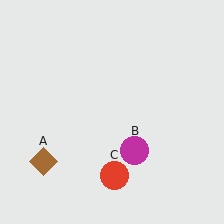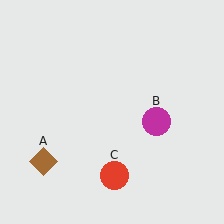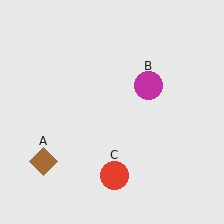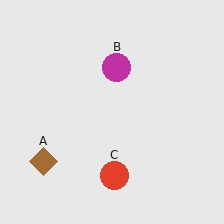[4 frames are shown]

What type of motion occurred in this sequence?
The magenta circle (object B) rotated counterclockwise around the center of the scene.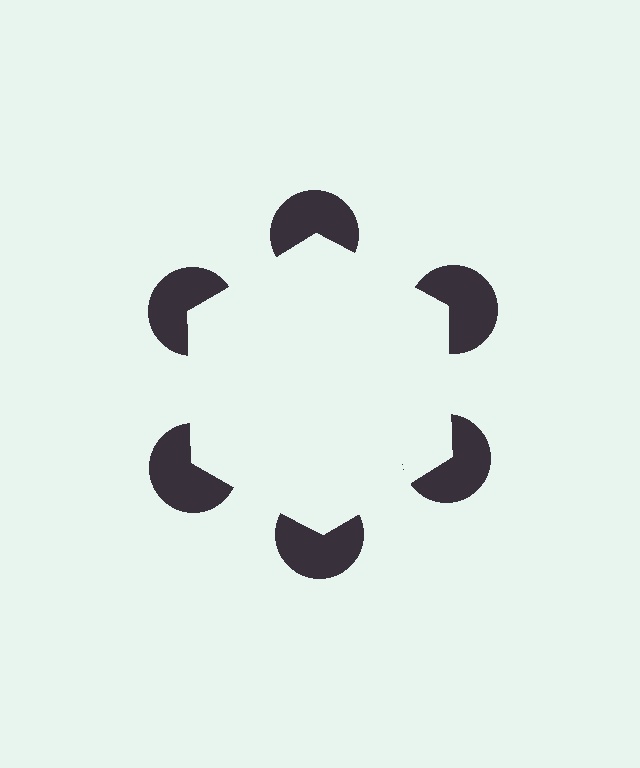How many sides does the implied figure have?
6 sides.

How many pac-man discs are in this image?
There are 6 — one at each vertex of the illusory hexagon.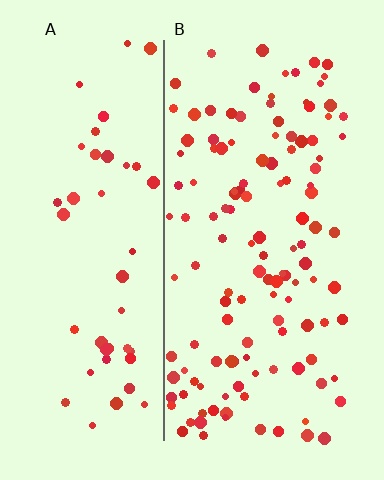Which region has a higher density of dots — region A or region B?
B (the right).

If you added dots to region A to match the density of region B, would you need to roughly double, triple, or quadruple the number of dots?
Approximately triple.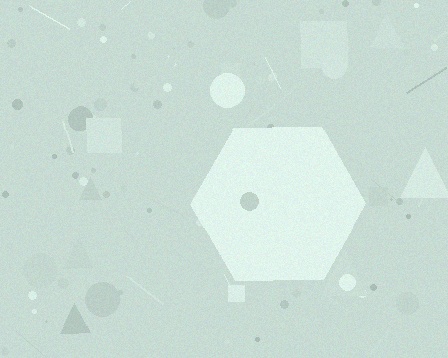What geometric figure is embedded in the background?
A hexagon is embedded in the background.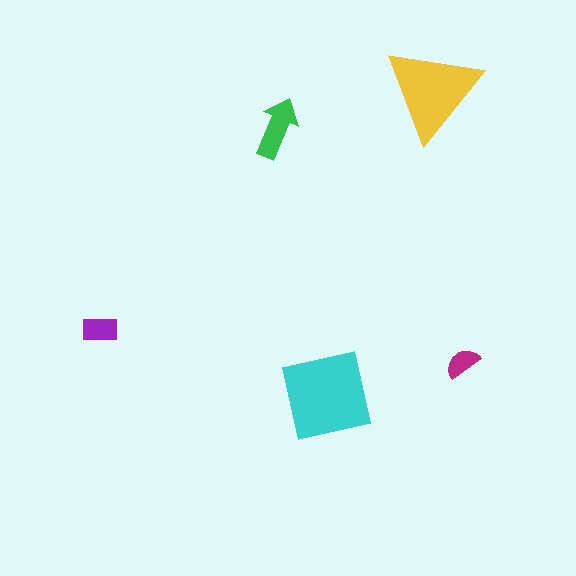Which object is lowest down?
The cyan square is bottommost.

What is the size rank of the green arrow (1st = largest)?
3rd.